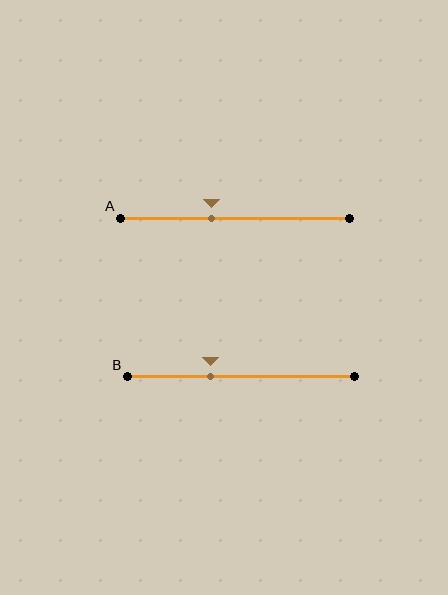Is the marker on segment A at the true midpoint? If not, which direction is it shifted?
No, the marker on segment A is shifted to the left by about 10% of the segment length.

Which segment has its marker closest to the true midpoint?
Segment A has its marker closest to the true midpoint.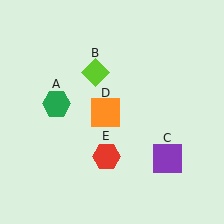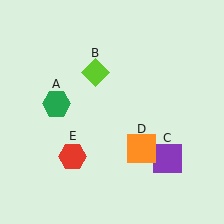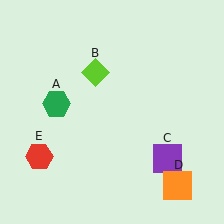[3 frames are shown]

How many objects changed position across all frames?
2 objects changed position: orange square (object D), red hexagon (object E).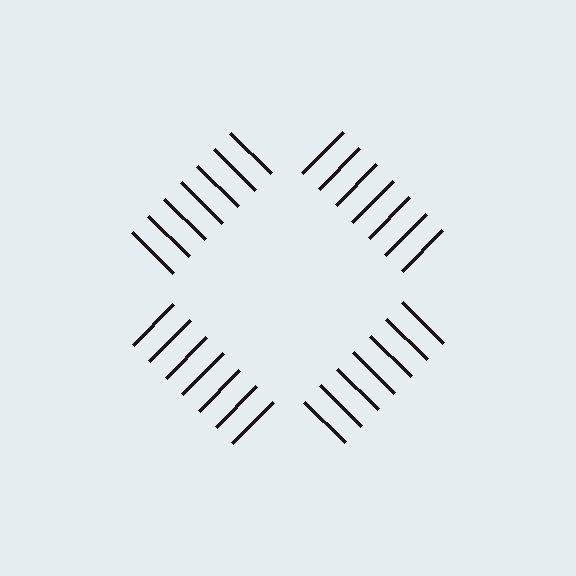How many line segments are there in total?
28 — 7 along each of the 4 edges.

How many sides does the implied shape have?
4 sides — the line-ends trace a square.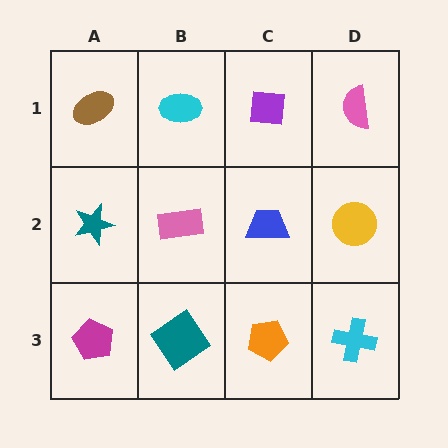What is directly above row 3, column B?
A pink rectangle.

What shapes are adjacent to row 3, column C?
A blue trapezoid (row 2, column C), a teal diamond (row 3, column B), a cyan cross (row 3, column D).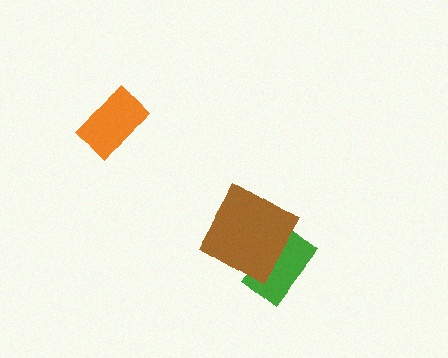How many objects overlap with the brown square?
1 object overlaps with the brown square.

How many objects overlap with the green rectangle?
1 object overlaps with the green rectangle.